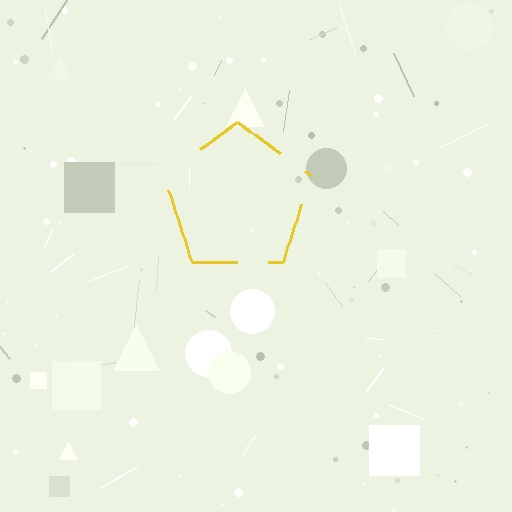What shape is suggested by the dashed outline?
The dashed outline suggests a pentagon.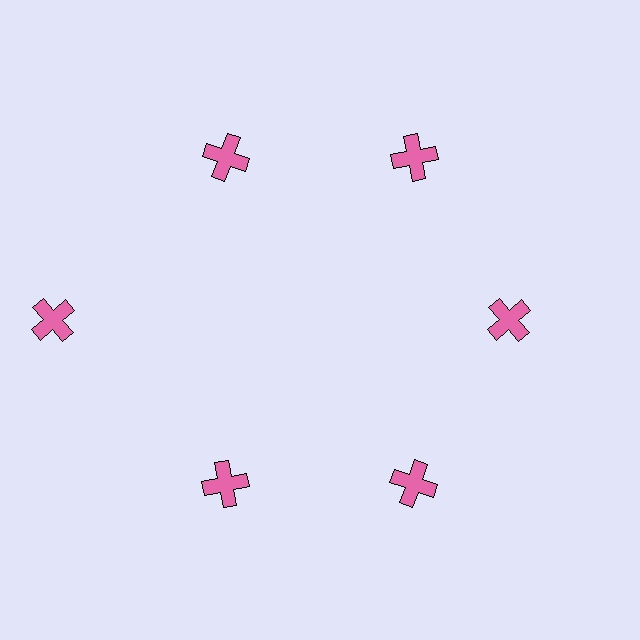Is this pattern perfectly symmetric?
No. The 6 pink crosses are arranged in a ring, but one element near the 9 o'clock position is pushed outward from the center, breaking the 6-fold rotational symmetry.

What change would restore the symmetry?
The symmetry would be restored by moving it inward, back onto the ring so that all 6 crosses sit at equal angles and equal distance from the center.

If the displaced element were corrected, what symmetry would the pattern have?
It would have 6-fold rotational symmetry — the pattern would map onto itself every 60 degrees.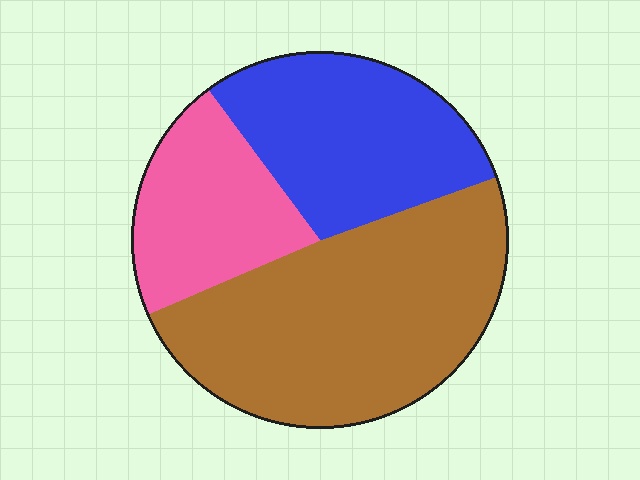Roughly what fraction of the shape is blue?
Blue takes up about one third (1/3) of the shape.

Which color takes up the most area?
Brown, at roughly 50%.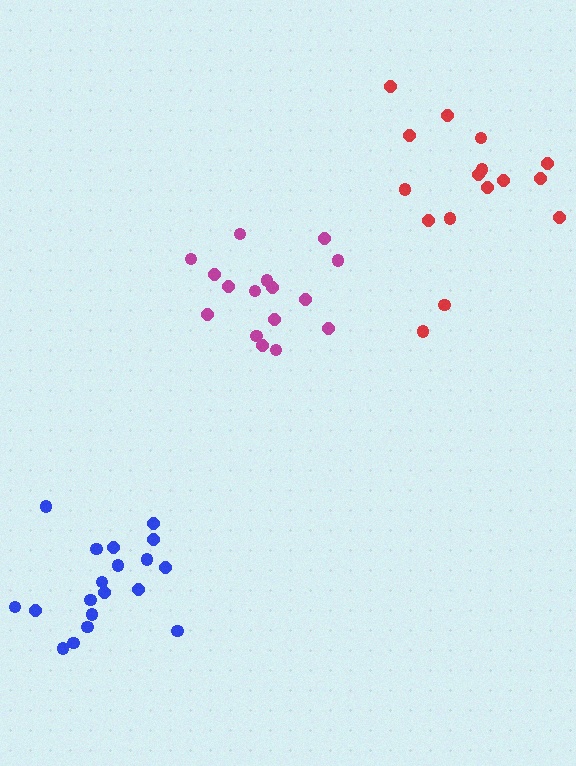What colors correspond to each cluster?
The clusters are colored: blue, red, magenta.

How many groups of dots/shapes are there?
There are 3 groups.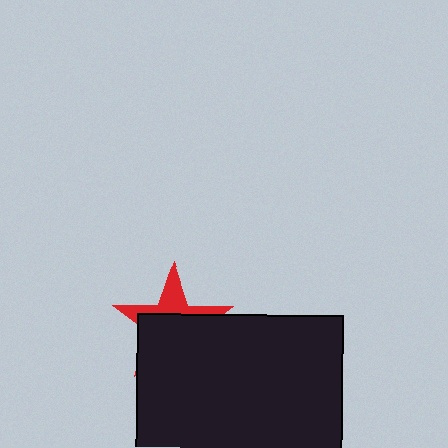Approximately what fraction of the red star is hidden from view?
Roughly 66% of the red star is hidden behind the black rectangle.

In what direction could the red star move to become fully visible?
The red star could move up. That would shift it out from behind the black rectangle entirely.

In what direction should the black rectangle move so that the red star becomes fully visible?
The black rectangle should move down. That is the shortest direction to clear the overlap and leave the red star fully visible.